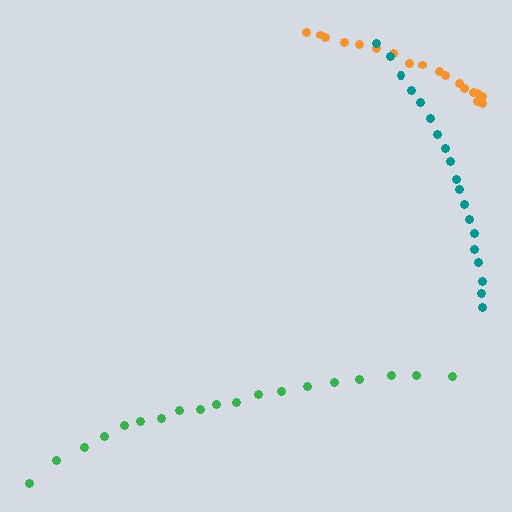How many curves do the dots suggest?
There are 3 distinct paths.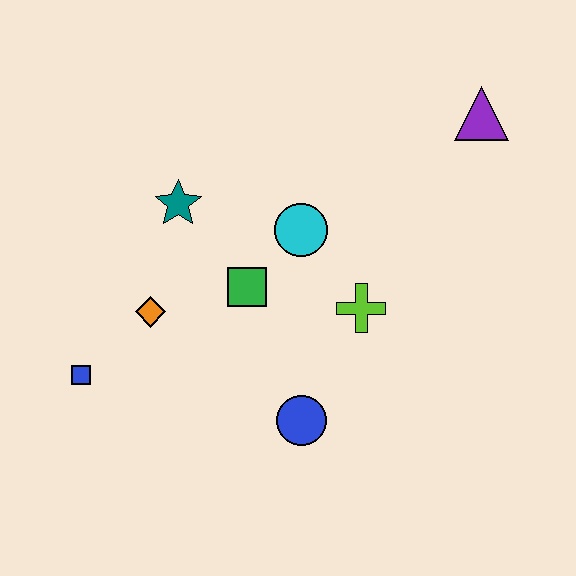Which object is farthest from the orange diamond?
The purple triangle is farthest from the orange diamond.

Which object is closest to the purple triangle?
The cyan circle is closest to the purple triangle.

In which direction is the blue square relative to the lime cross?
The blue square is to the left of the lime cross.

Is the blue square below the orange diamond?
Yes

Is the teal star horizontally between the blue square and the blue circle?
Yes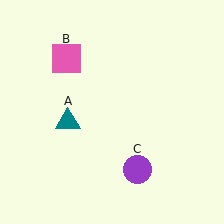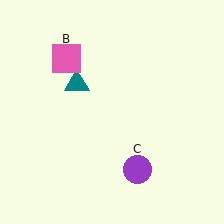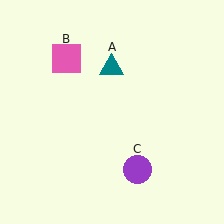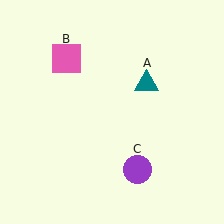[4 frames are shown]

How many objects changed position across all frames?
1 object changed position: teal triangle (object A).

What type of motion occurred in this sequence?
The teal triangle (object A) rotated clockwise around the center of the scene.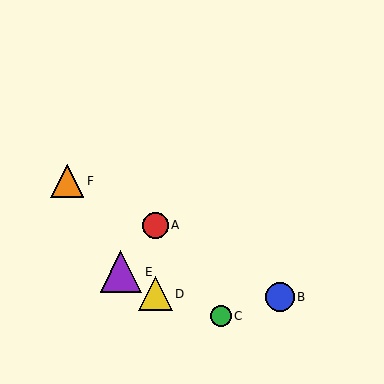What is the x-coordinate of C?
Object C is at x≈221.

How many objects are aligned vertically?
2 objects (A, D) are aligned vertically.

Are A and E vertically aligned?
No, A is at x≈155 and E is at x≈121.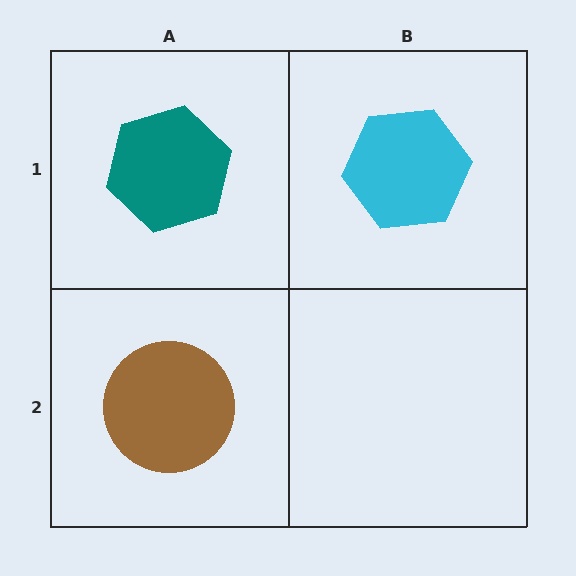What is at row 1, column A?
A teal hexagon.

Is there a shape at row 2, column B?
No, that cell is empty.